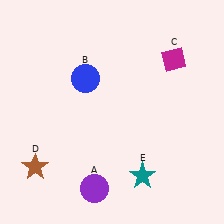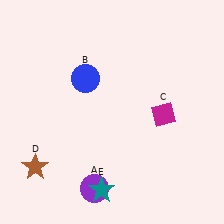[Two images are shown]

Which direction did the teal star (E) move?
The teal star (E) moved left.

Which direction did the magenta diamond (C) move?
The magenta diamond (C) moved down.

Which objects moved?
The objects that moved are: the magenta diamond (C), the teal star (E).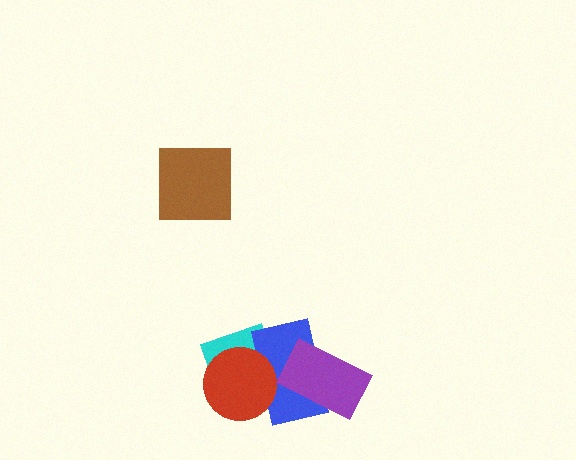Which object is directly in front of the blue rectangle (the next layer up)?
The red circle is directly in front of the blue rectangle.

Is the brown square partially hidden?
No, no other shape covers it.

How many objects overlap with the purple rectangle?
1 object overlaps with the purple rectangle.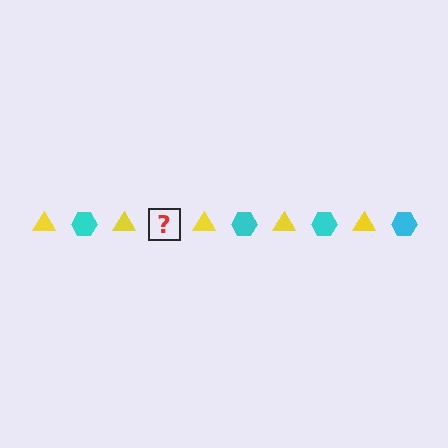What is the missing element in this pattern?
The missing element is a cyan hexagon.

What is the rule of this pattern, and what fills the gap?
The rule is that the pattern alternates between yellow triangle and cyan hexagon. The gap should be filled with a cyan hexagon.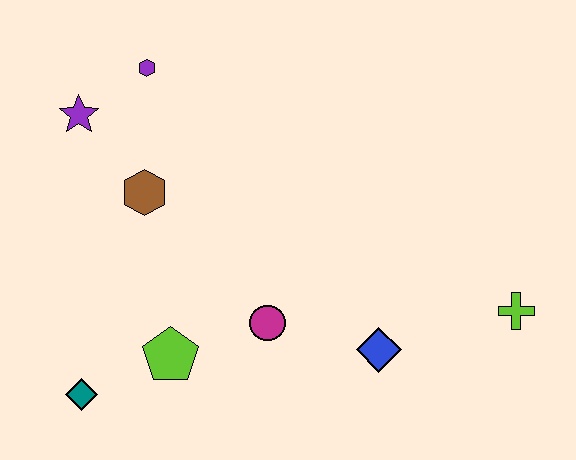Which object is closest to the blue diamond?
The magenta circle is closest to the blue diamond.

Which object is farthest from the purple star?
The lime cross is farthest from the purple star.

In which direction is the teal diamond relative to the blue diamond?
The teal diamond is to the left of the blue diamond.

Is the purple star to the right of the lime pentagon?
No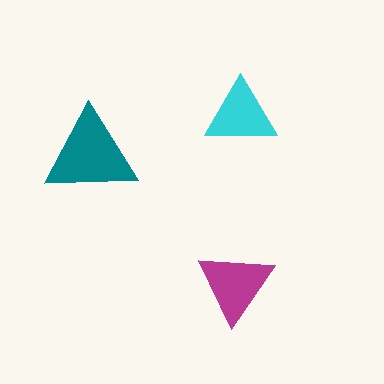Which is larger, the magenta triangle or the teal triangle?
The teal one.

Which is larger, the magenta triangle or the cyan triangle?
The magenta one.